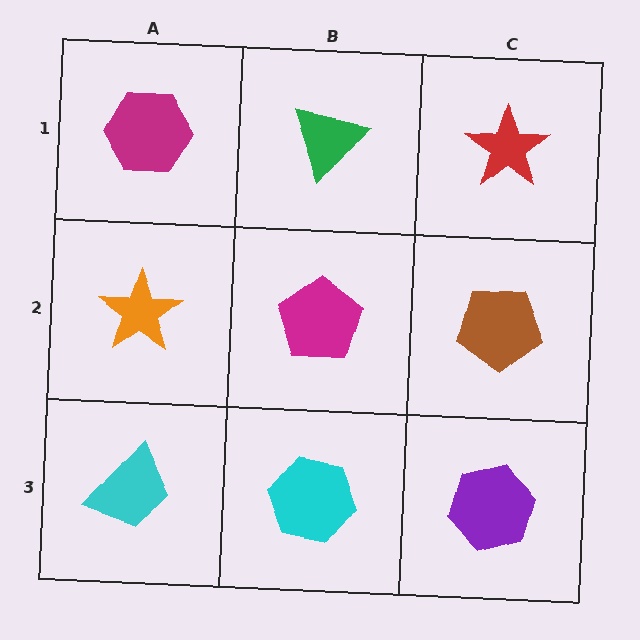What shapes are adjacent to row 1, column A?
An orange star (row 2, column A), a green triangle (row 1, column B).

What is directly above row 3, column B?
A magenta pentagon.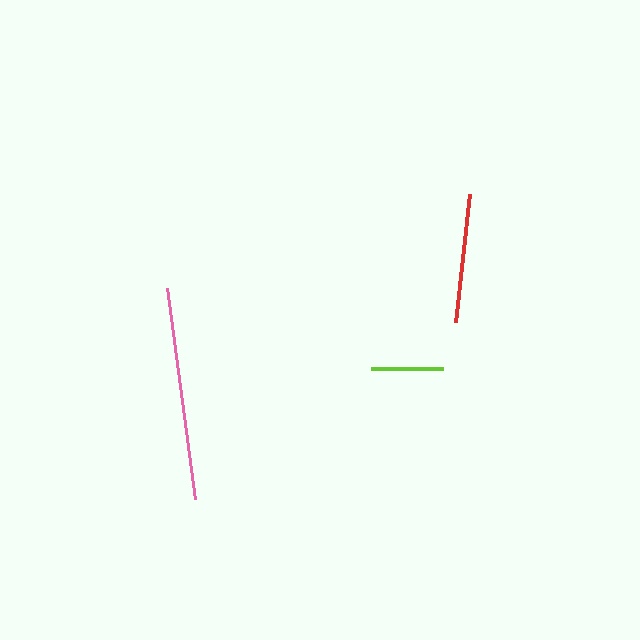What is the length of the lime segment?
The lime segment is approximately 72 pixels long.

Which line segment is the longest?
The pink line is the longest at approximately 213 pixels.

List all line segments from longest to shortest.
From longest to shortest: pink, red, lime.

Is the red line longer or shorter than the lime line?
The red line is longer than the lime line.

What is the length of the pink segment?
The pink segment is approximately 213 pixels long.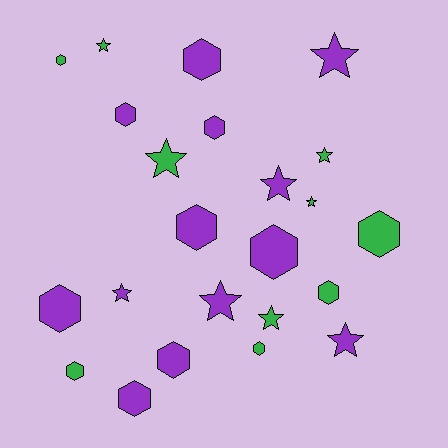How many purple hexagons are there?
There are 8 purple hexagons.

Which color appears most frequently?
Purple, with 13 objects.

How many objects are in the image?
There are 23 objects.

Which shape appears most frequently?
Hexagon, with 13 objects.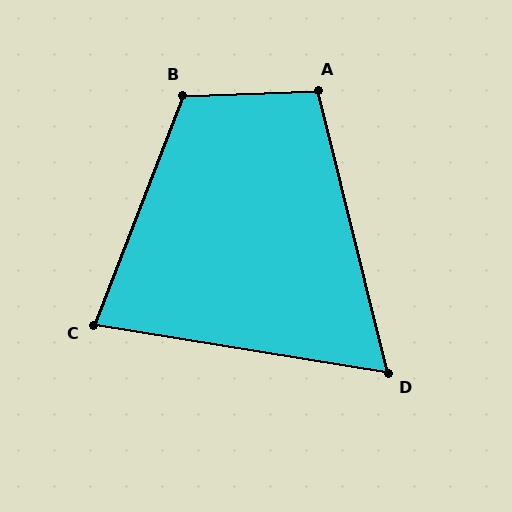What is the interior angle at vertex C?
Approximately 78 degrees (acute).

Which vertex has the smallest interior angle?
D, at approximately 67 degrees.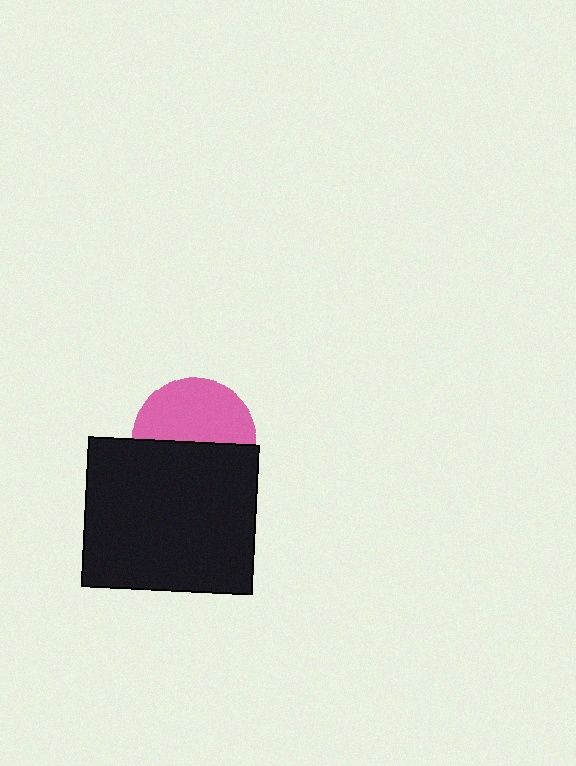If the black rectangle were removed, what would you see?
You would see the complete pink circle.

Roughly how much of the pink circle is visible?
About half of it is visible (roughly 52%).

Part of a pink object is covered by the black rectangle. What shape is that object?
It is a circle.